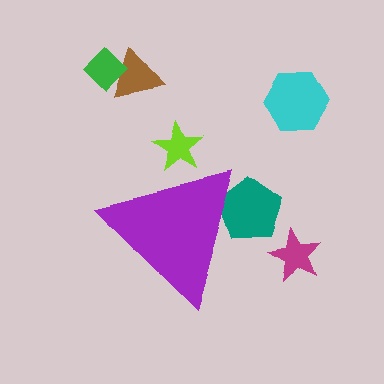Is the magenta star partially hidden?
No, the magenta star is fully visible.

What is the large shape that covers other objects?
A purple triangle.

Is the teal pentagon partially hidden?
Yes, the teal pentagon is partially hidden behind the purple triangle.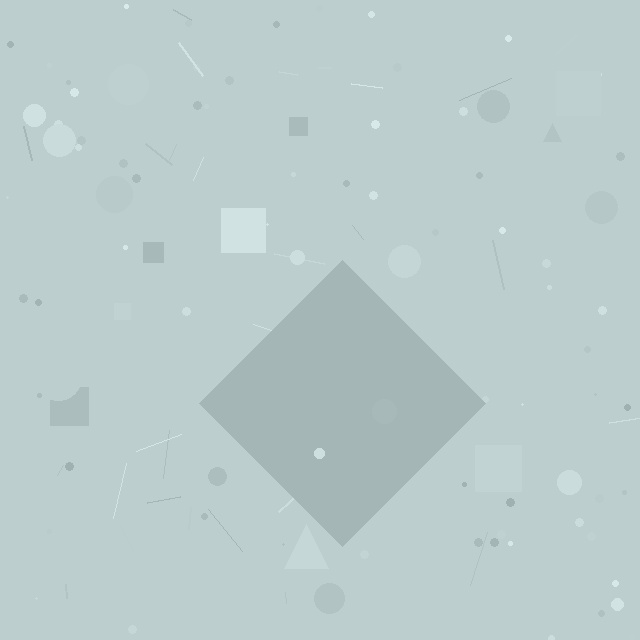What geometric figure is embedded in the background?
A diamond is embedded in the background.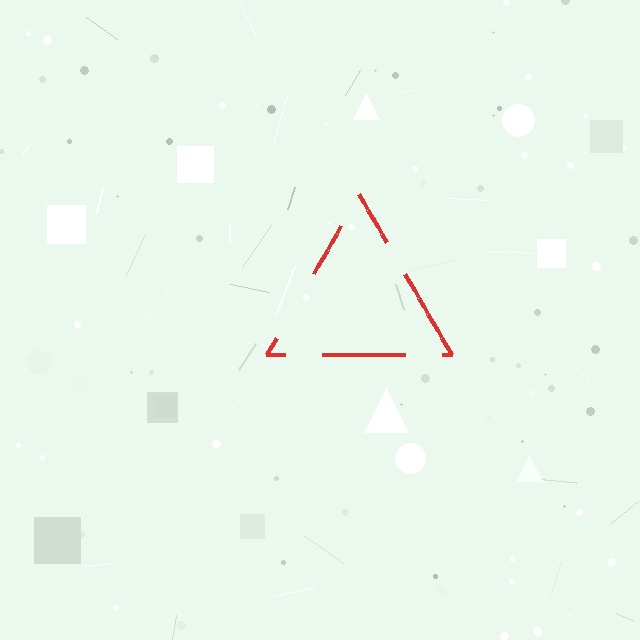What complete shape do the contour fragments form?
The contour fragments form a triangle.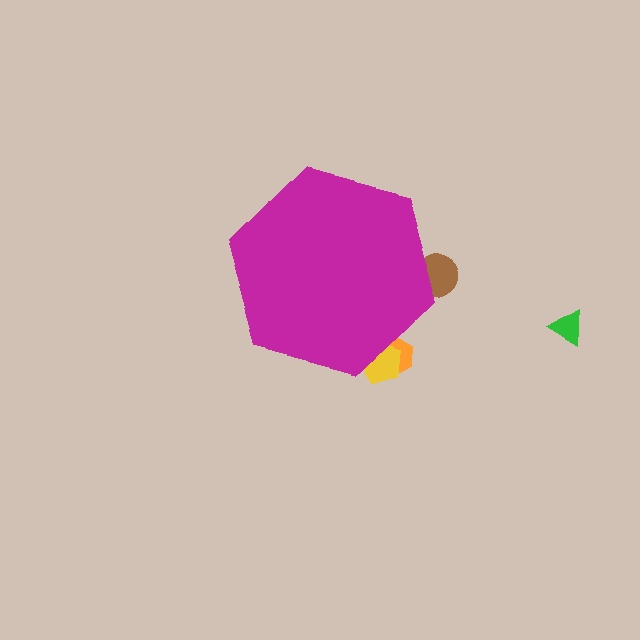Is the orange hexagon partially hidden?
Yes, the orange hexagon is partially hidden behind the magenta hexagon.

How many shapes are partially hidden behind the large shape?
3 shapes are partially hidden.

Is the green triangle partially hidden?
No, the green triangle is fully visible.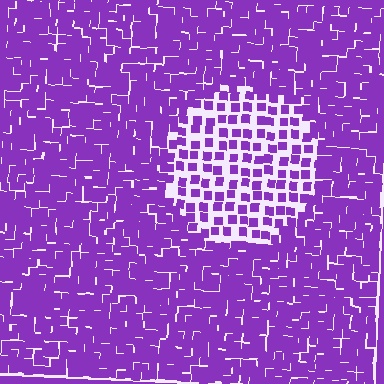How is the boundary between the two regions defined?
The boundary is defined by a change in element density (approximately 2.3x ratio). All elements are the same color, size, and shape.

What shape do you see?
I see a circle.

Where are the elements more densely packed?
The elements are more densely packed outside the circle boundary.